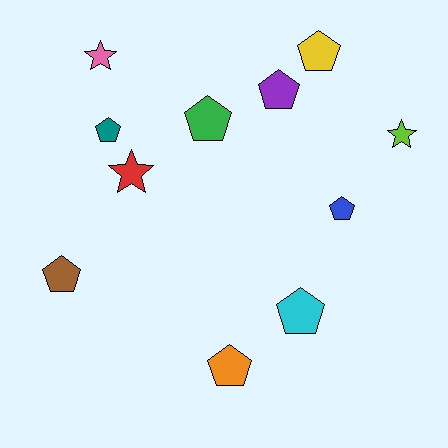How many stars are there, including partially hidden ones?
There are 3 stars.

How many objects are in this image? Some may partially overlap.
There are 11 objects.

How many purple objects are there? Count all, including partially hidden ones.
There is 1 purple object.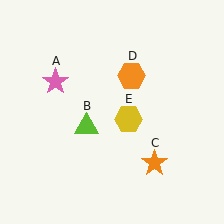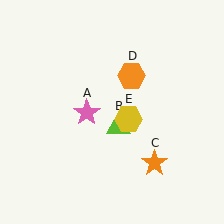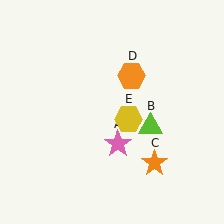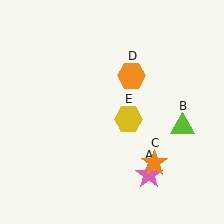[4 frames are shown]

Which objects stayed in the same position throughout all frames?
Orange star (object C) and orange hexagon (object D) and yellow hexagon (object E) remained stationary.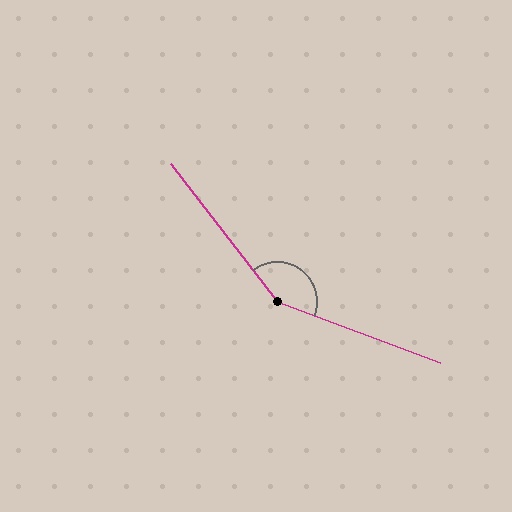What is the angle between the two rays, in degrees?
Approximately 148 degrees.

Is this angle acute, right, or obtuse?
It is obtuse.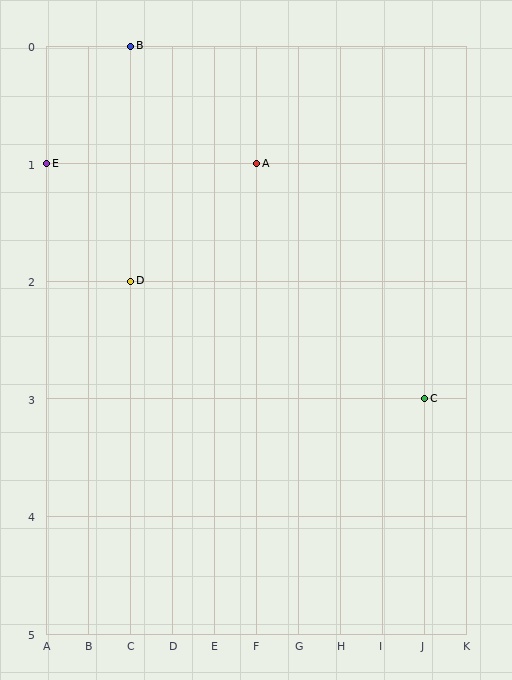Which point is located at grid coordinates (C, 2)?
Point D is at (C, 2).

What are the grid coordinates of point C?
Point C is at grid coordinates (J, 3).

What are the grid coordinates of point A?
Point A is at grid coordinates (F, 1).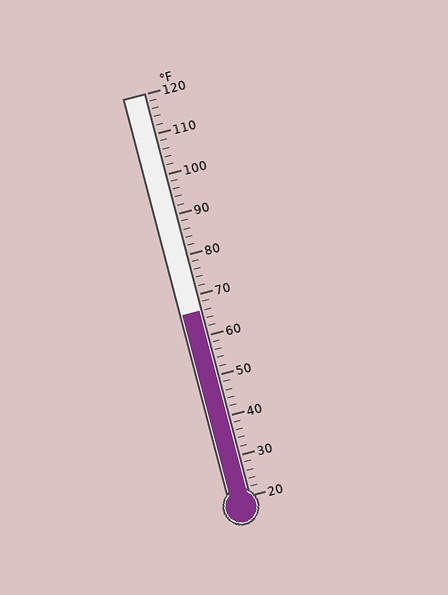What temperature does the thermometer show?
The thermometer shows approximately 66°F.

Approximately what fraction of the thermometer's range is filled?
The thermometer is filled to approximately 45% of its range.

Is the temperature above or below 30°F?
The temperature is above 30°F.